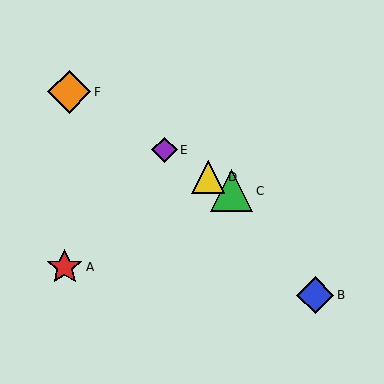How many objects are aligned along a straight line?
4 objects (C, D, E, F) are aligned along a straight line.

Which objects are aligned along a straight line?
Objects C, D, E, F are aligned along a straight line.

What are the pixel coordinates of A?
Object A is at (65, 267).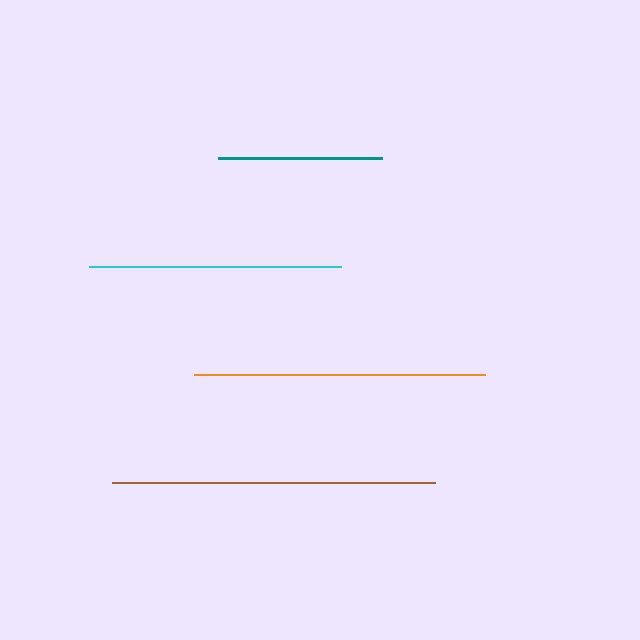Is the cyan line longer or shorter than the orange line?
The orange line is longer than the cyan line.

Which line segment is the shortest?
The teal line is the shortest at approximately 164 pixels.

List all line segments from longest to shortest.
From longest to shortest: brown, orange, cyan, teal.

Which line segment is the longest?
The brown line is the longest at approximately 323 pixels.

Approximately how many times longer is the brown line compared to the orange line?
The brown line is approximately 1.1 times the length of the orange line.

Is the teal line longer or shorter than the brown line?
The brown line is longer than the teal line.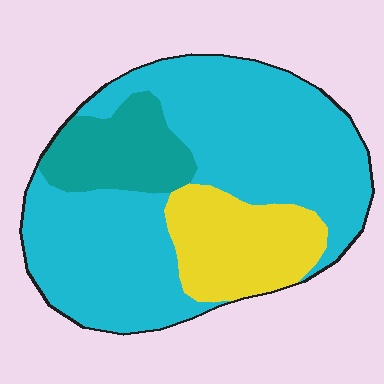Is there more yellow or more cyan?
Cyan.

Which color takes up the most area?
Cyan, at roughly 65%.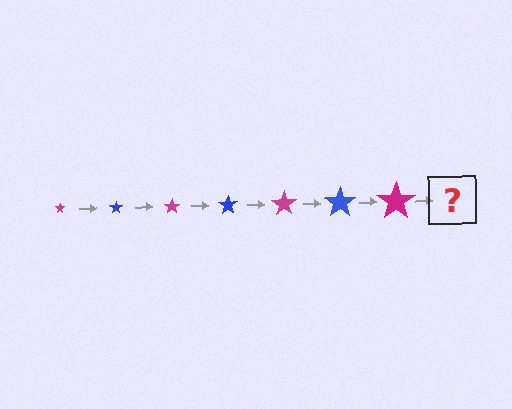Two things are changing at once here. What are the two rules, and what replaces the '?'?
The two rules are that the star grows larger each step and the color cycles through magenta and blue. The '?' should be a blue star, larger than the previous one.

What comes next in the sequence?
The next element should be a blue star, larger than the previous one.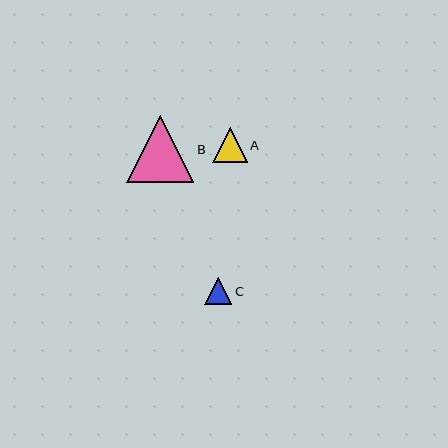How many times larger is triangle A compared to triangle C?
Triangle A is approximately 1.3 times the size of triangle C.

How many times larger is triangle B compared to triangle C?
Triangle B is approximately 2.5 times the size of triangle C.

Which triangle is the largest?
Triangle B is the largest with a size of approximately 67 pixels.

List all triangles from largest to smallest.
From largest to smallest: B, A, C.